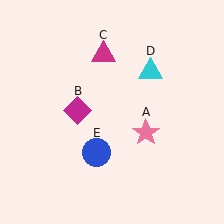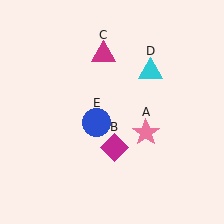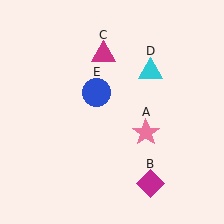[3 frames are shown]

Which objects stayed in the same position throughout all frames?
Pink star (object A) and magenta triangle (object C) and cyan triangle (object D) remained stationary.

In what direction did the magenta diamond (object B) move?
The magenta diamond (object B) moved down and to the right.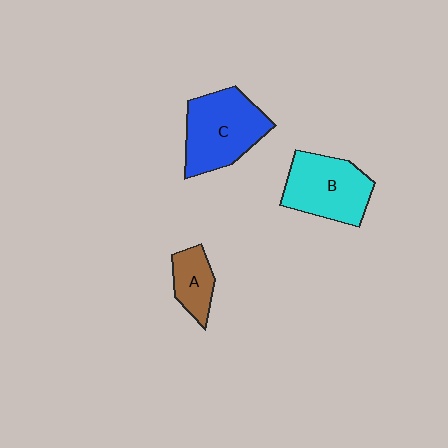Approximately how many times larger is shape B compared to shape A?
Approximately 2.0 times.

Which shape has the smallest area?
Shape A (brown).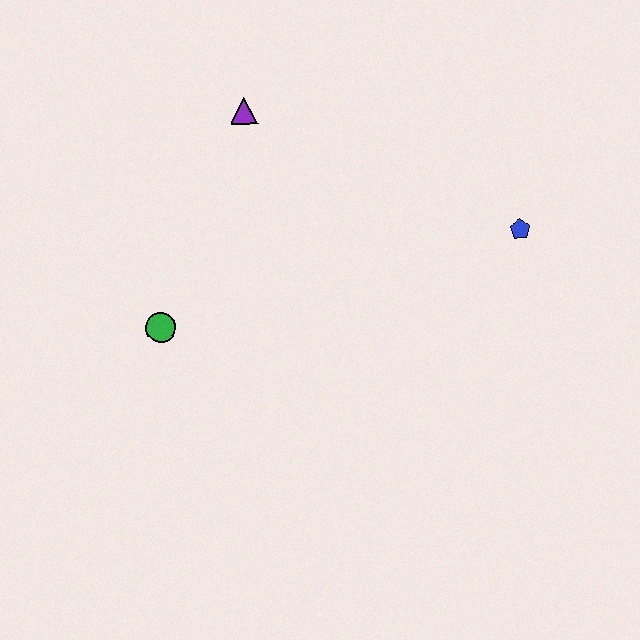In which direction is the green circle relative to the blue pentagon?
The green circle is to the left of the blue pentagon.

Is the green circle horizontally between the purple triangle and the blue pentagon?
No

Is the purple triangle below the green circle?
No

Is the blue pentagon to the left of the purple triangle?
No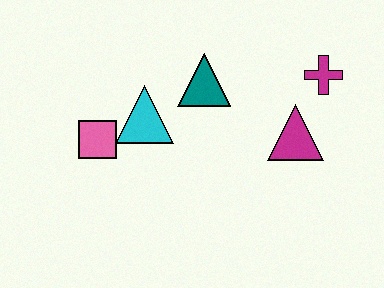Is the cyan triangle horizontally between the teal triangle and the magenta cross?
No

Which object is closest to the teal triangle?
The cyan triangle is closest to the teal triangle.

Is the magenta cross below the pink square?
No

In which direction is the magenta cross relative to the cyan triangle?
The magenta cross is to the right of the cyan triangle.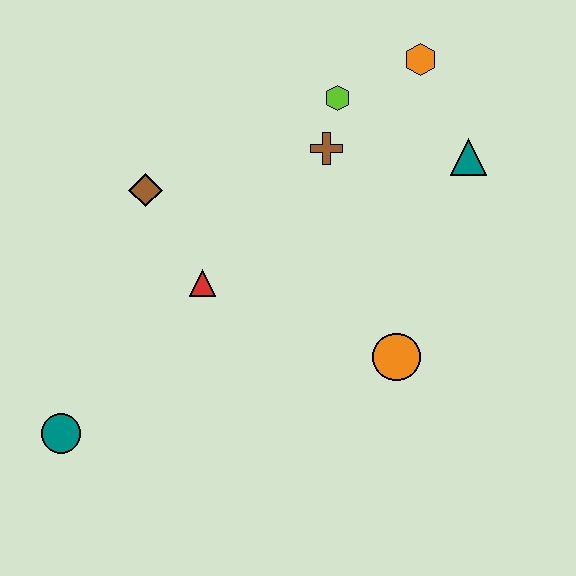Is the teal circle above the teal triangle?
No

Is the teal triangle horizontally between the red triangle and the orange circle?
No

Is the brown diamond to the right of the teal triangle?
No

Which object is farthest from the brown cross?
The teal circle is farthest from the brown cross.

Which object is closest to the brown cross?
The lime hexagon is closest to the brown cross.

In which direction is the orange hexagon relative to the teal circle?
The orange hexagon is above the teal circle.